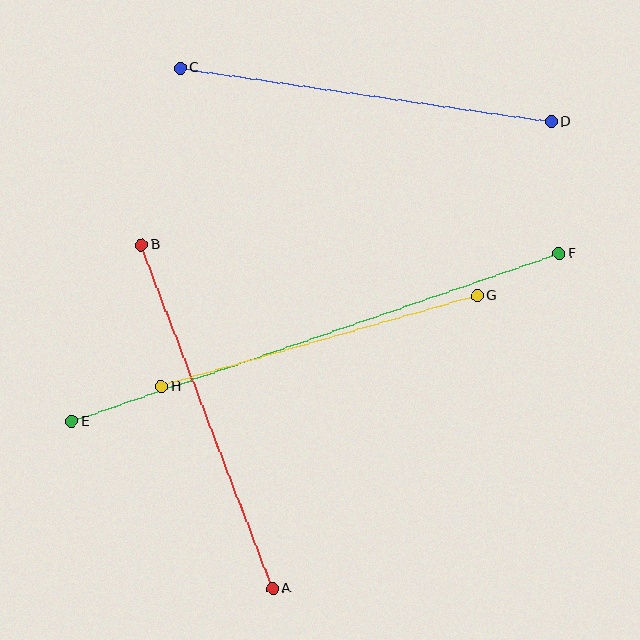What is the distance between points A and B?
The distance is approximately 368 pixels.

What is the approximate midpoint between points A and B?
The midpoint is at approximately (207, 417) pixels.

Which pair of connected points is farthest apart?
Points E and F are farthest apart.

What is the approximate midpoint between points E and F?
The midpoint is at approximately (315, 337) pixels.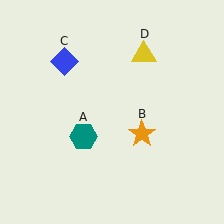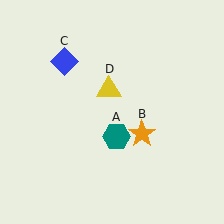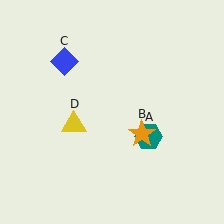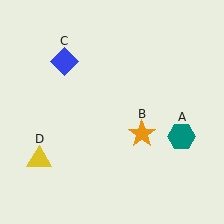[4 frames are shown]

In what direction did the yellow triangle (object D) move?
The yellow triangle (object D) moved down and to the left.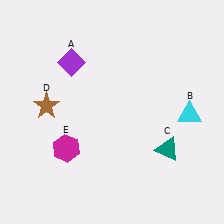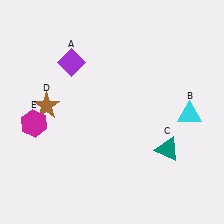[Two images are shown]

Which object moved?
The magenta hexagon (E) moved left.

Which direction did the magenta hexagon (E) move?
The magenta hexagon (E) moved left.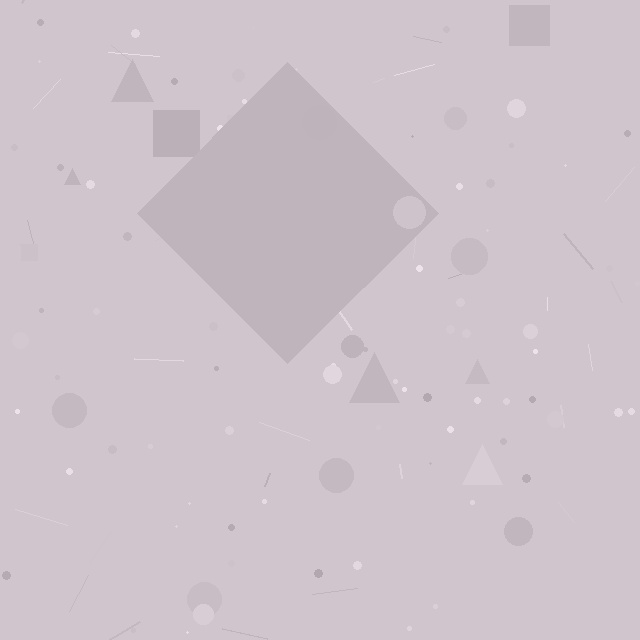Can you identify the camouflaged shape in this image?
The camouflaged shape is a diamond.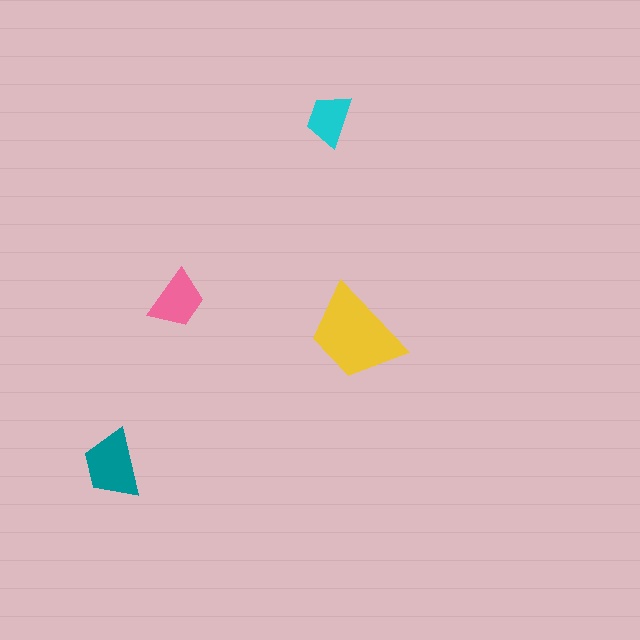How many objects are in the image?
There are 4 objects in the image.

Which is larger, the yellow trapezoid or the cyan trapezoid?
The yellow one.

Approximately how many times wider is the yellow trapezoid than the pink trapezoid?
About 1.5 times wider.